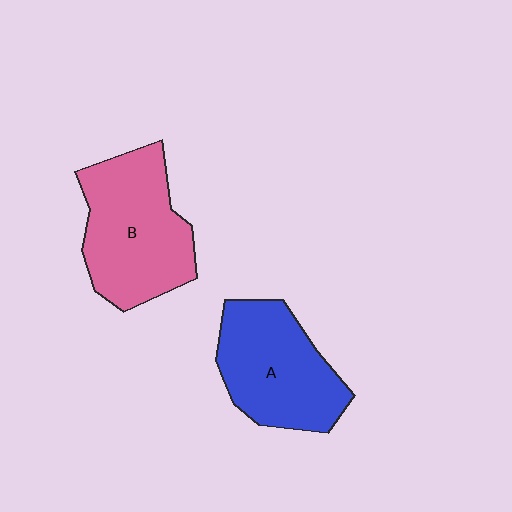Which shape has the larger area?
Shape B (pink).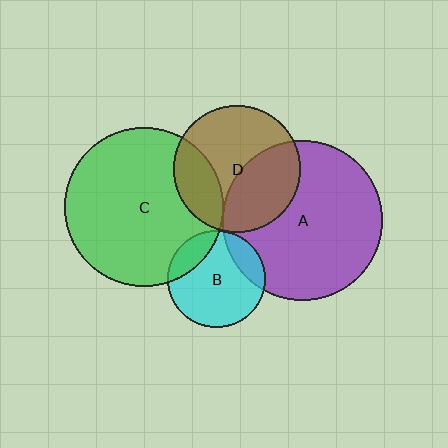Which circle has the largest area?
Circle A (purple).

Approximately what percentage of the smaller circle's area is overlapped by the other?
Approximately 40%.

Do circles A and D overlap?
Yes.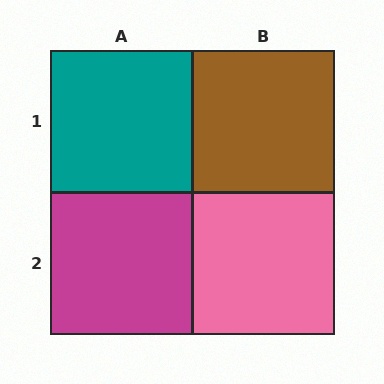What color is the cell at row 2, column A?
Magenta.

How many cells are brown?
1 cell is brown.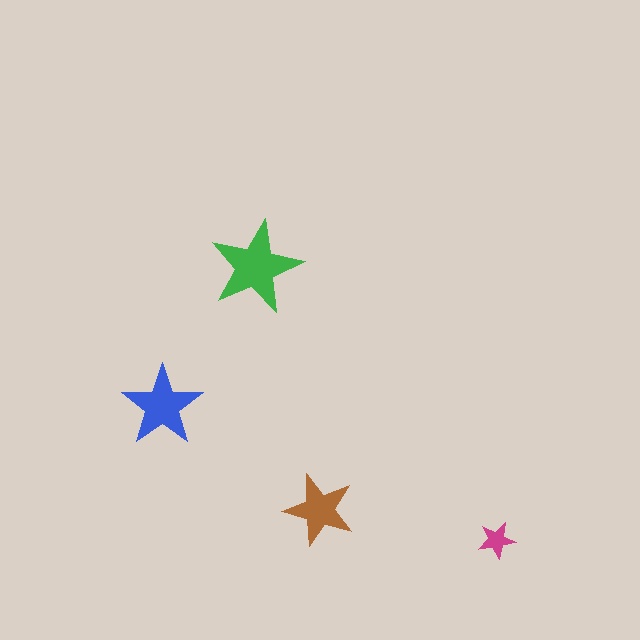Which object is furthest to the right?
The magenta star is rightmost.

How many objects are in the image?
There are 4 objects in the image.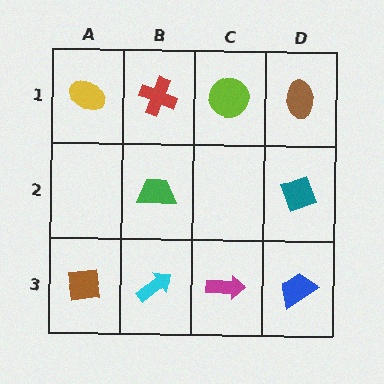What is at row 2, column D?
A teal diamond.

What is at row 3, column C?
A magenta arrow.